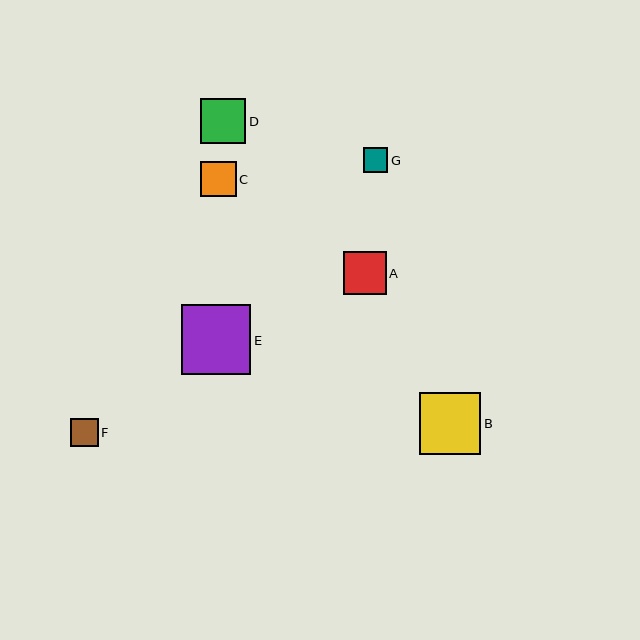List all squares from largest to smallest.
From largest to smallest: E, B, D, A, C, F, G.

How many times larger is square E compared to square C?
Square E is approximately 2.0 times the size of square C.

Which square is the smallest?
Square G is the smallest with a size of approximately 25 pixels.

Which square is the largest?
Square E is the largest with a size of approximately 69 pixels.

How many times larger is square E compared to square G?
Square E is approximately 2.8 times the size of square G.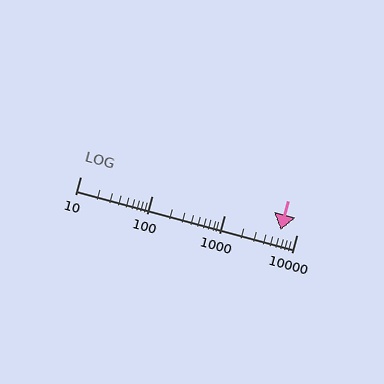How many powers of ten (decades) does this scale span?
The scale spans 3 decades, from 10 to 10000.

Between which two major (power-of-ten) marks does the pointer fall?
The pointer is between 1000 and 10000.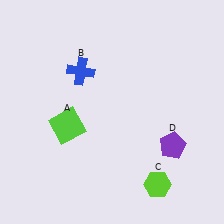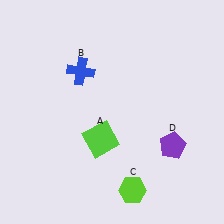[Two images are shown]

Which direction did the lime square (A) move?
The lime square (A) moved right.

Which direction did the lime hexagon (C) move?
The lime hexagon (C) moved left.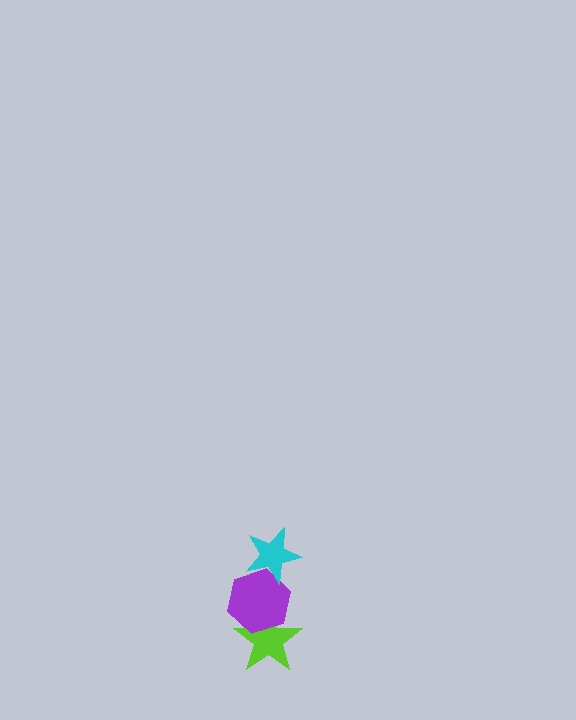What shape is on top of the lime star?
The purple hexagon is on top of the lime star.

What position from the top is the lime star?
The lime star is 3rd from the top.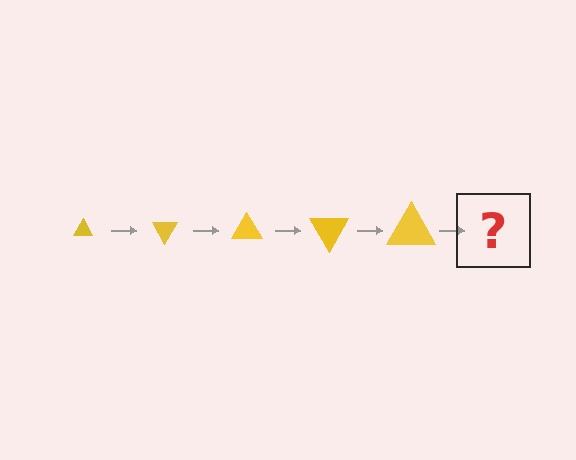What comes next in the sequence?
The next element should be a triangle, larger than the previous one and rotated 300 degrees from the start.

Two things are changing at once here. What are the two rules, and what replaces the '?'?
The two rules are that the triangle grows larger each step and it rotates 60 degrees each step. The '?' should be a triangle, larger than the previous one and rotated 300 degrees from the start.